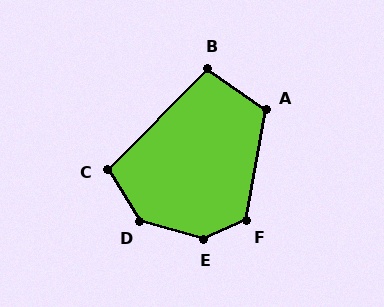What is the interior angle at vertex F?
Approximately 124 degrees (obtuse).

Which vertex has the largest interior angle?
E, at approximately 142 degrees.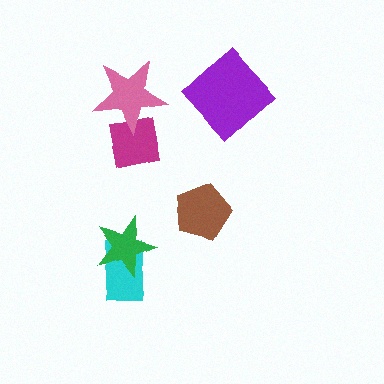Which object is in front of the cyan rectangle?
The green star is in front of the cyan rectangle.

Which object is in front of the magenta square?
The pink star is in front of the magenta square.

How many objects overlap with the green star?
1 object overlaps with the green star.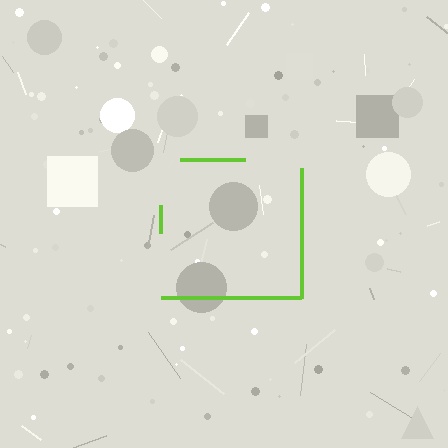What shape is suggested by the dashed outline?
The dashed outline suggests a square.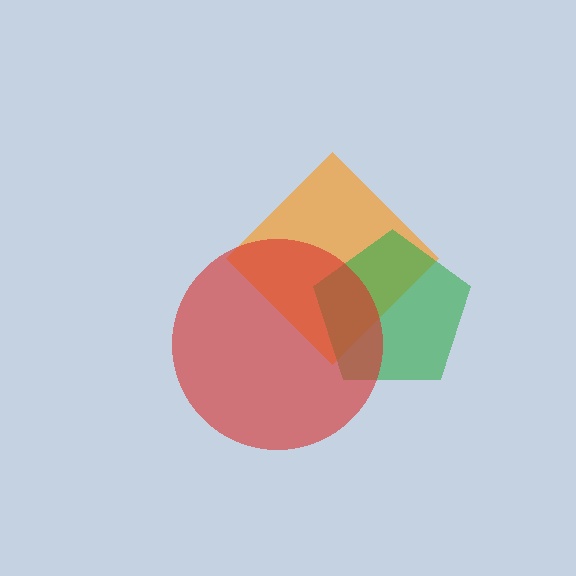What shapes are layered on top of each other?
The layered shapes are: an orange diamond, a green pentagon, a red circle.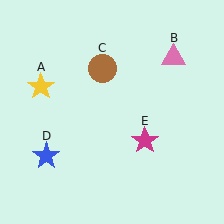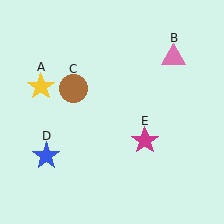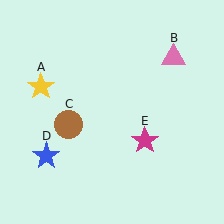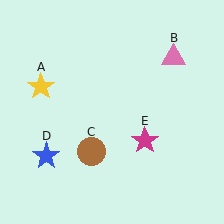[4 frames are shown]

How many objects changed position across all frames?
1 object changed position: brown circle (object C).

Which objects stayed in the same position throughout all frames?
Yellow star (object A) and pink triangle (object B) and blue star (object D) and magenta star (object E) remained stationary.